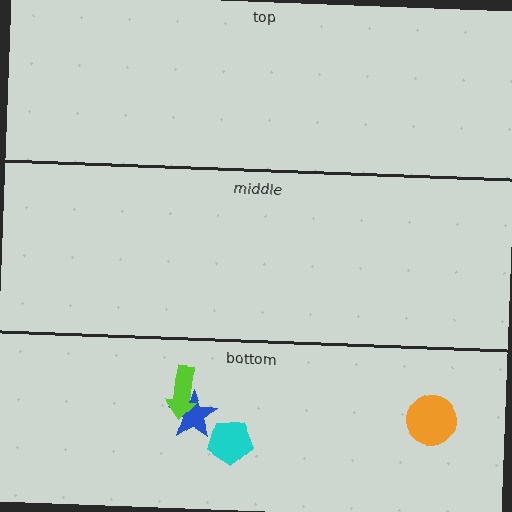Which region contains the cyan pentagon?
The bottom region.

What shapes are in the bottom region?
The orange circle, the cyan pentagon, the blue star, the lime arrow.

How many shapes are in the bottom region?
4.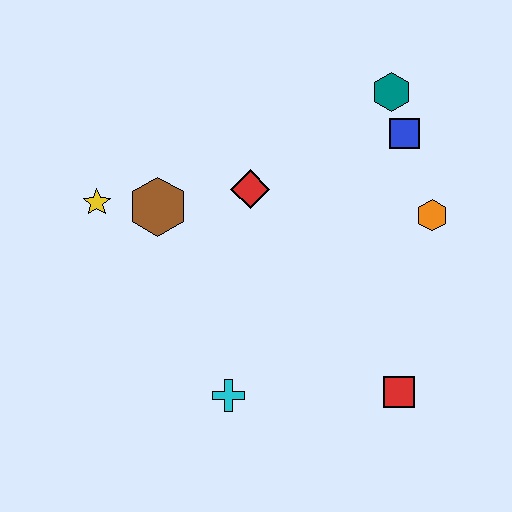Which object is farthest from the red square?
The yellow star is farthest from the red square.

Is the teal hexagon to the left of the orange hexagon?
Yes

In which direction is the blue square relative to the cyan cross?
The blue square is above the cyan cross.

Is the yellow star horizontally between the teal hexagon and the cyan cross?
No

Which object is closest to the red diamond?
The brown hexagon is closest to the red diamond.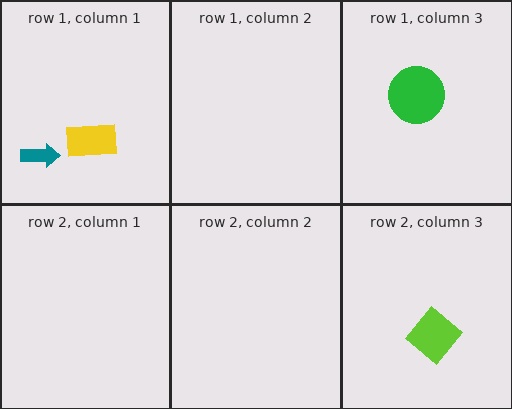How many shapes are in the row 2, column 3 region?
1.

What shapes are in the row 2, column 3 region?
The lime diamond.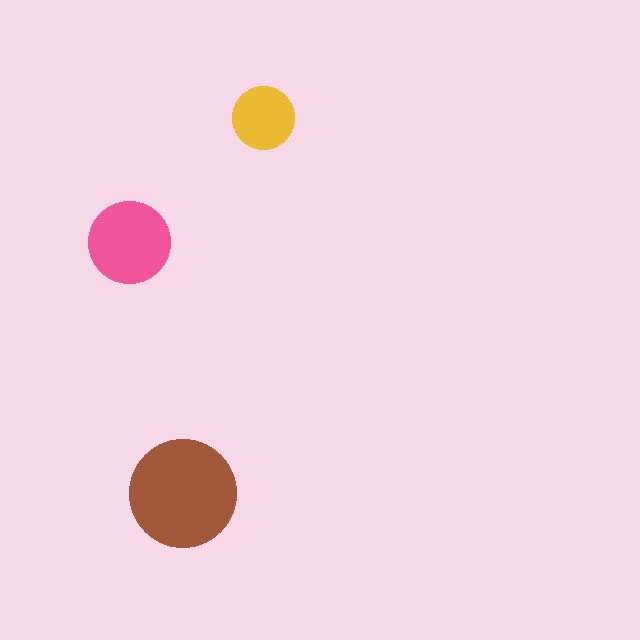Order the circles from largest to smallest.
the brown one, the pink one, the yellow one.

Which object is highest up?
The yellow circle is topmost.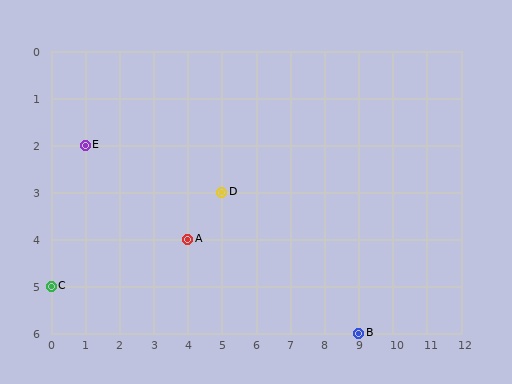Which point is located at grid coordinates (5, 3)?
Point D is at (5, 3).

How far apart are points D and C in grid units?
Points D and C are 5 columns and 2 rows apart (about 5.4 grid units diagonally).